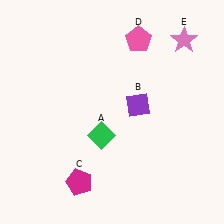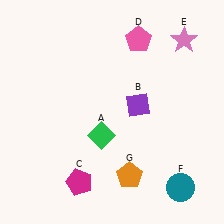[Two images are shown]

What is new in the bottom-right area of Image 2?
A teal circle (F) was added in the bottom-right area of Image 2.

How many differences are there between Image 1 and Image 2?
There are 2 differences between the two images.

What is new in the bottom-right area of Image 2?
An orange pentagon (G) was added in the bottom-right area of Image 2.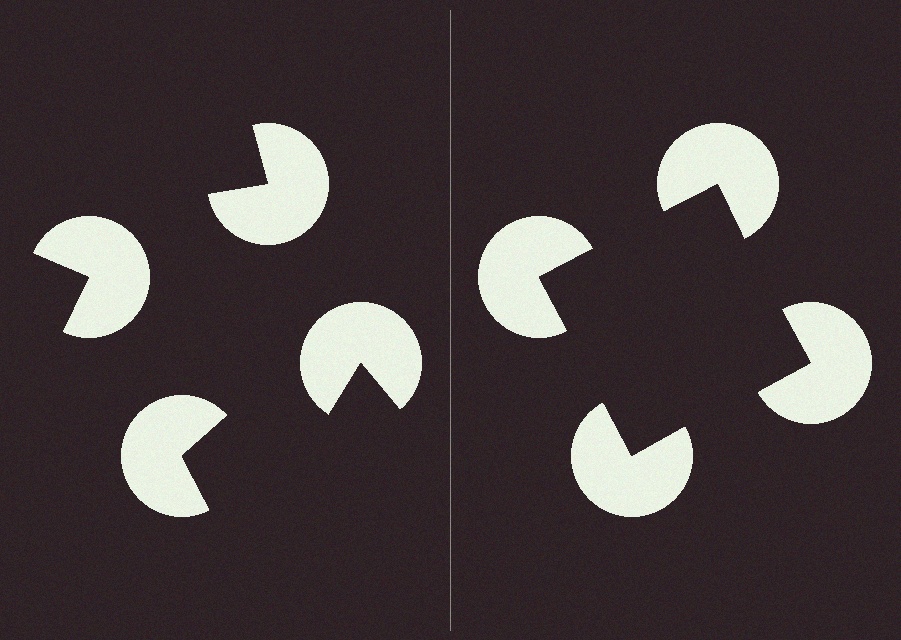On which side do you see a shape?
An illusory square appears on the right side. On the left side the wedge cuts are rotated, so no coherent shape forms.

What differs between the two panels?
The pac-man discs are positioned identically on both sides; only the wedge orientations differ. On the right they align to a square; on the left they are misaligned.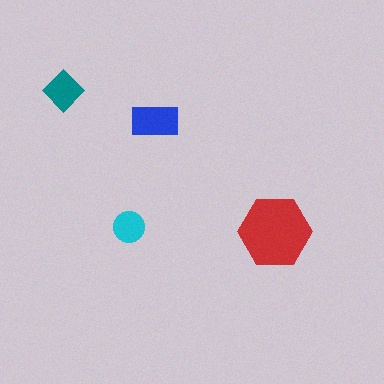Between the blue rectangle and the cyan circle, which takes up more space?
The blue rectangle.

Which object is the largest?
The red hexagon.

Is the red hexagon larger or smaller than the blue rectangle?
Larger.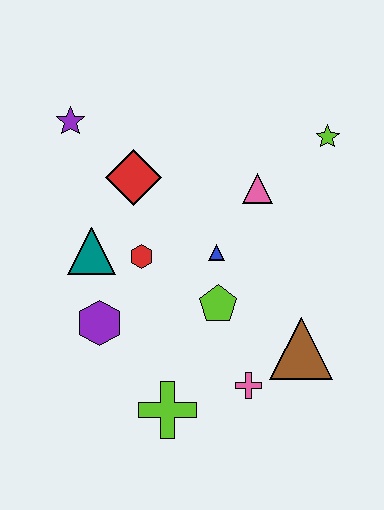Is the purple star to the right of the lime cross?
No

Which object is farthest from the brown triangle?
The purple star is farthest from the brown triangle.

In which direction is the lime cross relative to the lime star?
The lime cross is below the lime star.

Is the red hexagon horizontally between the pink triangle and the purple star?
Yes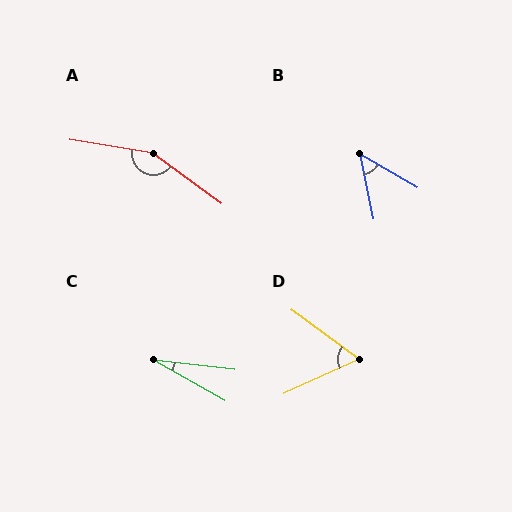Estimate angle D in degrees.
Approximately 60 degrees.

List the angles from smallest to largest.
C (23°), B (48°), D (60°), A (153°).